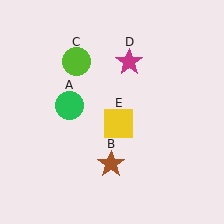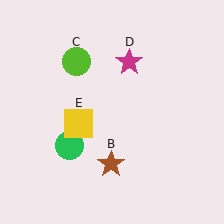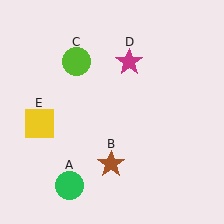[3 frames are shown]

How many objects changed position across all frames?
2 objects changed position: green circle (object A), yellow square (object E).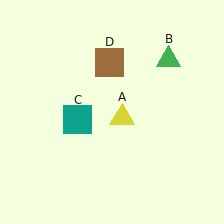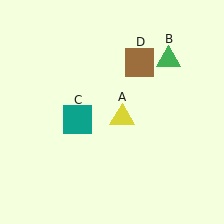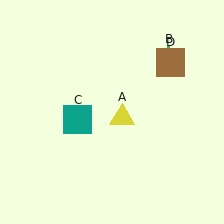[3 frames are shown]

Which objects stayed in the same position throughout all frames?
Yellow triangle (object A) and green triangle (object B) and teal square (object C) remained stationary.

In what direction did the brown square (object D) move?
The brown square (object D) moved right.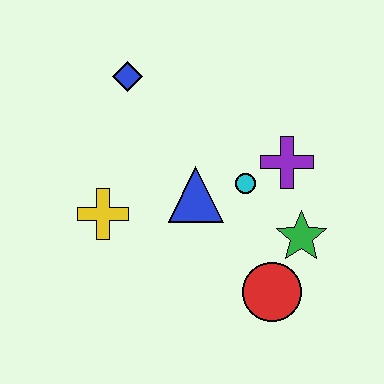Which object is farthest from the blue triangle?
The blue diamond is farthest from the blue triangle.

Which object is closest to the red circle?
The green star is closest to the red circle.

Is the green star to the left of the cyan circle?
No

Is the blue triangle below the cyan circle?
Yes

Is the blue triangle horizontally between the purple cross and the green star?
No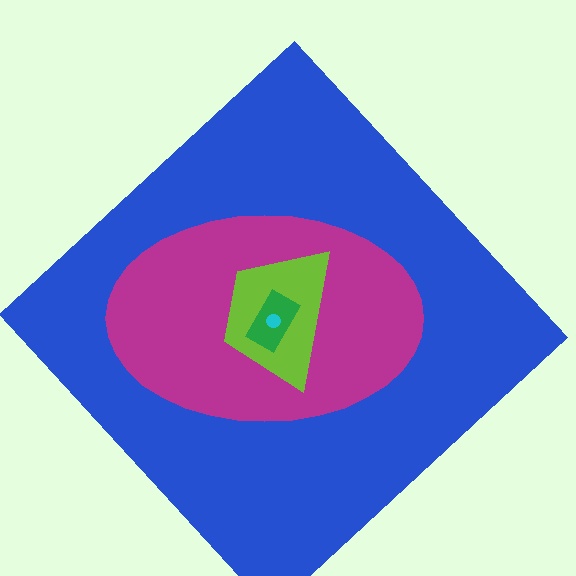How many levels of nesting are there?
5.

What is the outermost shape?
The blue diamond.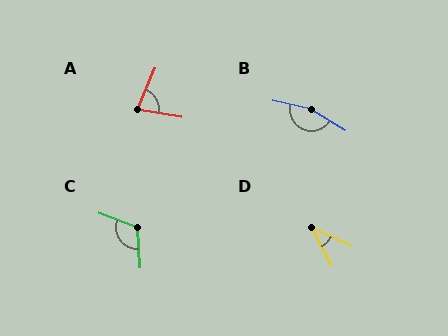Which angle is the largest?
B, at approximately 161 degrees.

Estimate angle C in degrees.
Approximately 113 degrees.